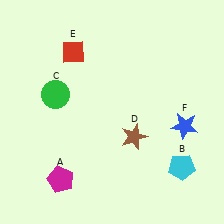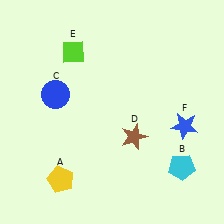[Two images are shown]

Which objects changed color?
A changed from magenta to yellow. C changed from green to blue. E changed from red to lime.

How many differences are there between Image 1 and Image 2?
There are 3 differences between the two images.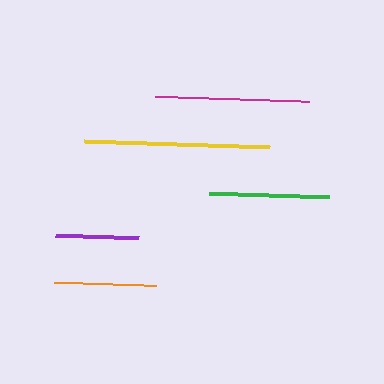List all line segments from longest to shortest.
From longest to shortest: yellow, magenta, green, orange, purple.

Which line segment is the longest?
The yellow line is the longest at approximately 186 pixels.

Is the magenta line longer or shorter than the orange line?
The magenta line is longer than the orange line.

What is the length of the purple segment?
The purple segment is approximately 83 pixels long.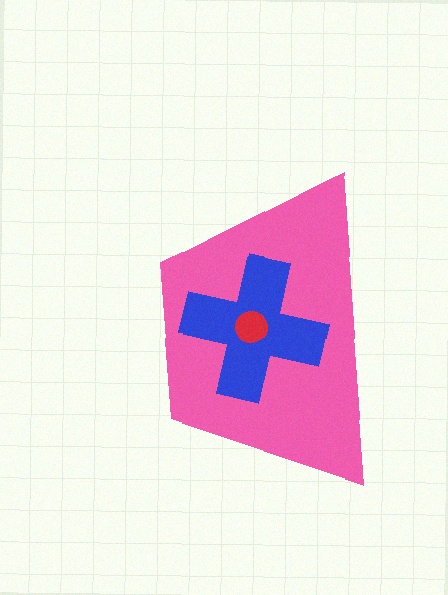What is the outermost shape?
The pink trapezoid.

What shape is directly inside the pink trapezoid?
The blue cross.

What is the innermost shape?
The red circle.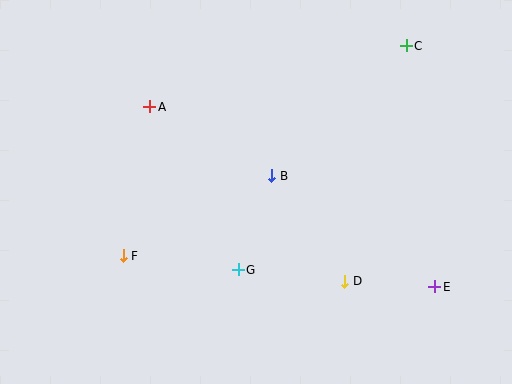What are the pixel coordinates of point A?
Point A is at (150, 107).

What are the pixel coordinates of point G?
Point G is at (238, 270).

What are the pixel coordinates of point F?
Point F is at (123, 256).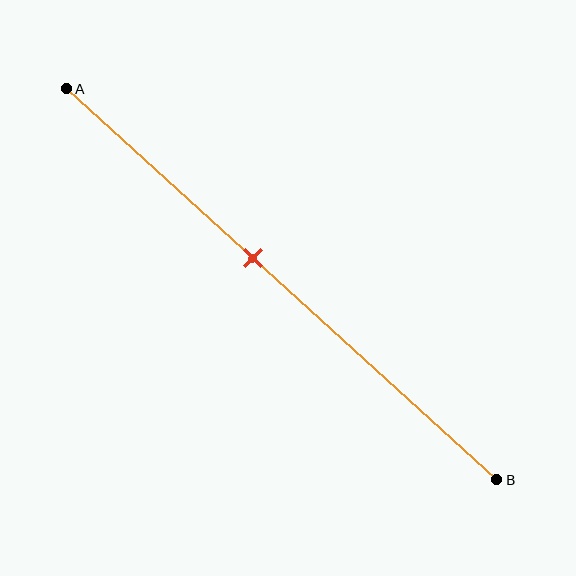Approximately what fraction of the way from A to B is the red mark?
The red mark is approximately 45% of the way from A to B.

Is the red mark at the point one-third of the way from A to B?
No, the mark is at about 45% from A, not at the 33% one-third point.